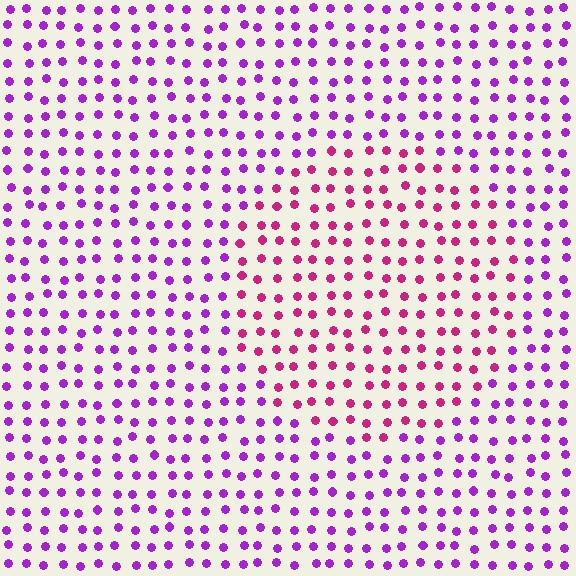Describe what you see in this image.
The image is filled with small purple elements in a uniform arrangement. A circle-shaped region is visible where the elements are tinted to a slightly different hue, forming a subtle color boundary.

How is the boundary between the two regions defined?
The boundary is defined purely by a slight shift in hue (about 42 degrees). Spacing, size, and orientation are identical on both sides.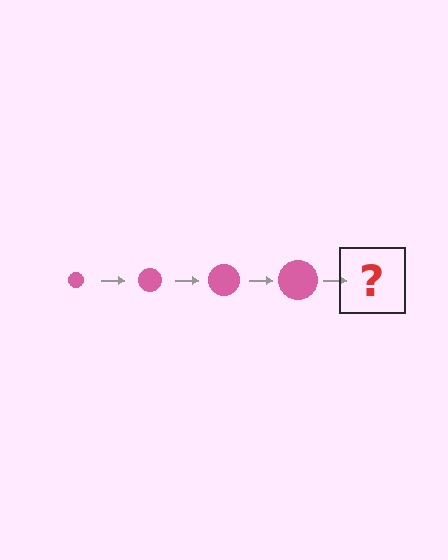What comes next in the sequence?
The next element should be a pink circle, larger than the previous one.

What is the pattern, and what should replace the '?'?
The pattern is that the circle gets progressively larger each step. The '?' should be a pink circle, larger than the previous one.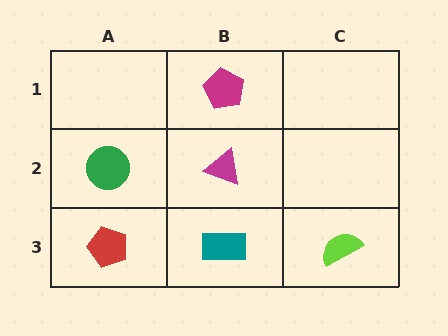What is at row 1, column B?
A magenta pentagon.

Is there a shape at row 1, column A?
No, that cell is empty.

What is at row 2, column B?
A magenta triangle.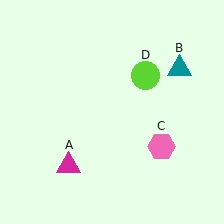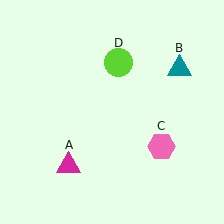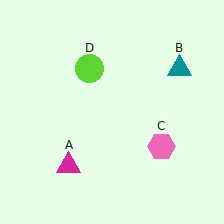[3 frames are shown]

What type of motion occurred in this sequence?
The lime circle (object D) rotated counterclockwise around the center of the scene.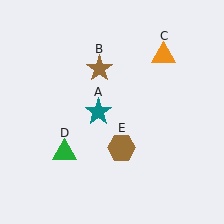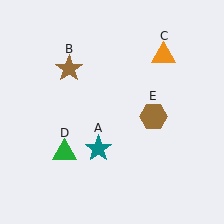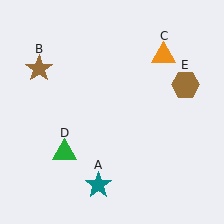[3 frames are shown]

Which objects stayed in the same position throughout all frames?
Orange triangle (object C) and green triangle (object D) remained stationary.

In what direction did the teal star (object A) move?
The teal star (object A) moved down.